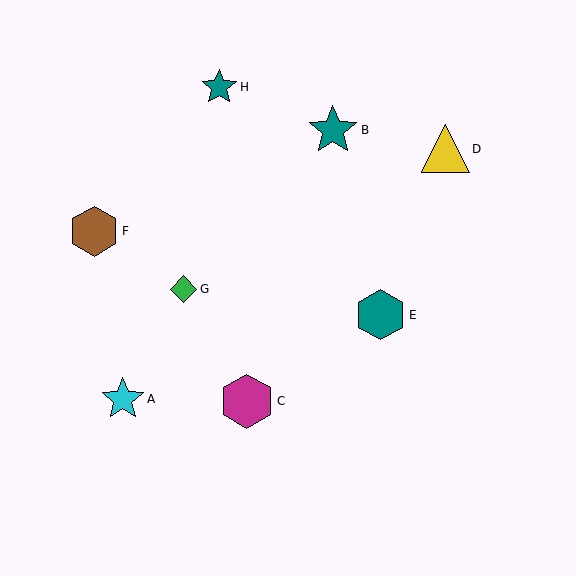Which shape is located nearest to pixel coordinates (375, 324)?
The teal hexagon (labeled E) at (381, 315) is nearest to that location.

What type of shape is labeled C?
Shape C is a magenta hexagon.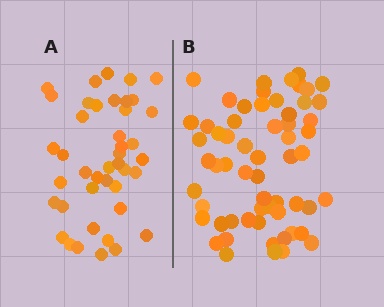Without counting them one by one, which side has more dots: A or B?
Region B (the right region) has more dots.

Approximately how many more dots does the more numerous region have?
Region B has approximately 20 more dots than region A.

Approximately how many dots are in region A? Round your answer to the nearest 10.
About 40 dots. (The exact count is 42, which rounds to 40.)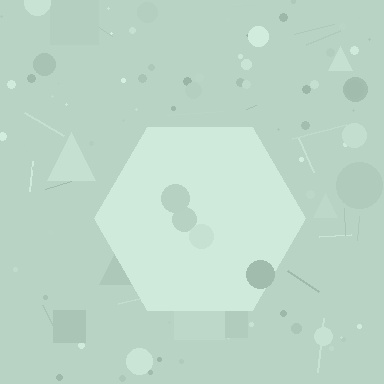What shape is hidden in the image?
A hexagon is hidden in the image.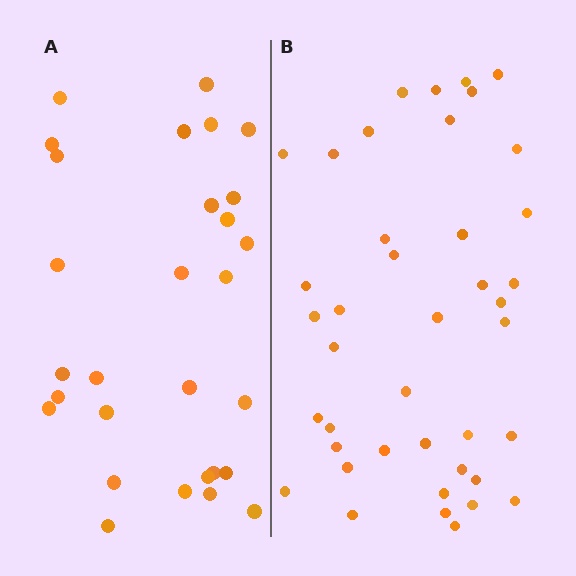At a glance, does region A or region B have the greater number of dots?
Region B (the right region) has more dots.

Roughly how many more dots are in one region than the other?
Region B has roughly 12 or so more dots than region A.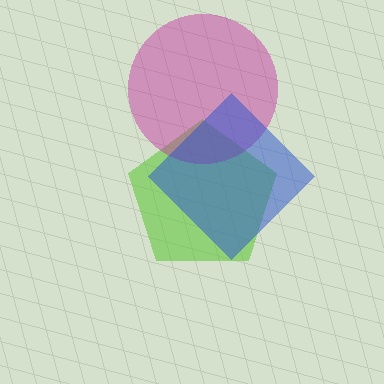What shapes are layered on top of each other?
The layered shapes are: a lime pentagon, a magenta circle, a blue diamond.